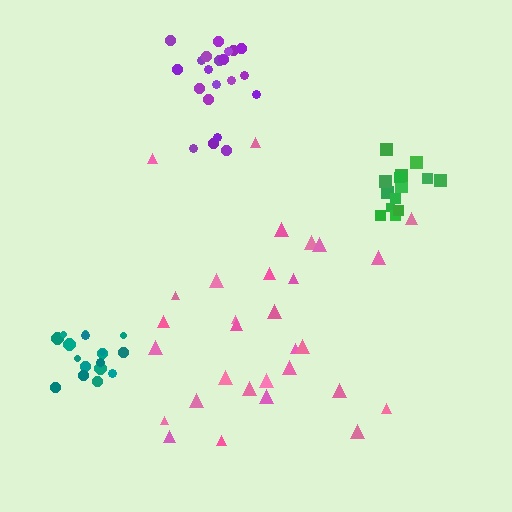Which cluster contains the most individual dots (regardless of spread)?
Pink (30).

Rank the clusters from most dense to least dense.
teal, green, purple, pink.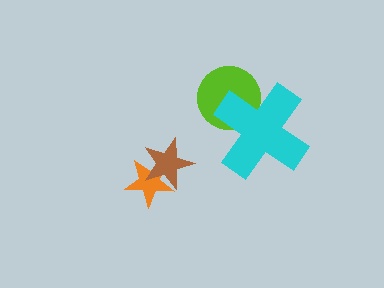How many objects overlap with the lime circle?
1 object overlaps with the lime circle.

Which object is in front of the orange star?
The brown star is in front of the orange star.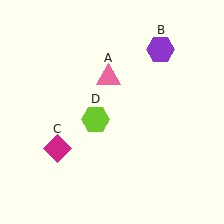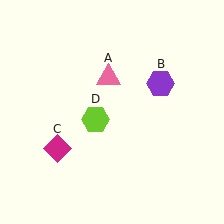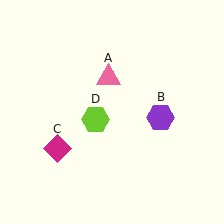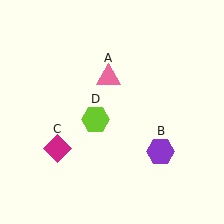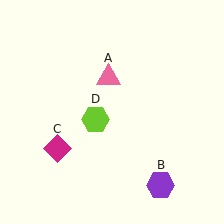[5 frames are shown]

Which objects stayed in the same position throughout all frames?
Pink triangle (object A) and magenta diamond (object C) and lime hexagon (object D) remained stationary.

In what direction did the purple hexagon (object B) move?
The purple hexagon (object B) moved down.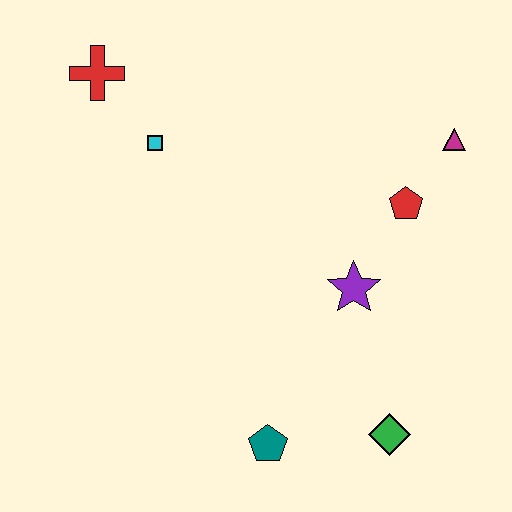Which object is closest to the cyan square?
The red cross is closest to the cyan square.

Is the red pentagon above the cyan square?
No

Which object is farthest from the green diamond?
The red cross is farthest from the green diamond.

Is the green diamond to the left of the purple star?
No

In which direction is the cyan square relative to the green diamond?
The cyan square is above the green diamond.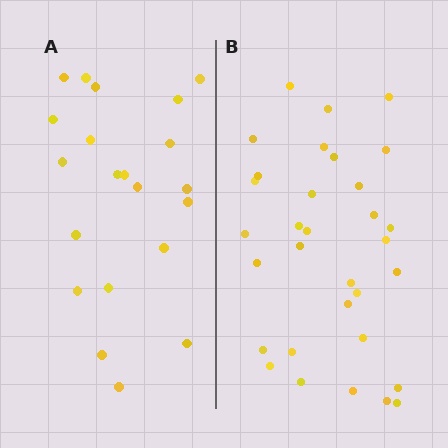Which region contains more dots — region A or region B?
Region B (the right region) has more dots.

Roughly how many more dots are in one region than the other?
Region B has roughly 12 or so more dots than region A.